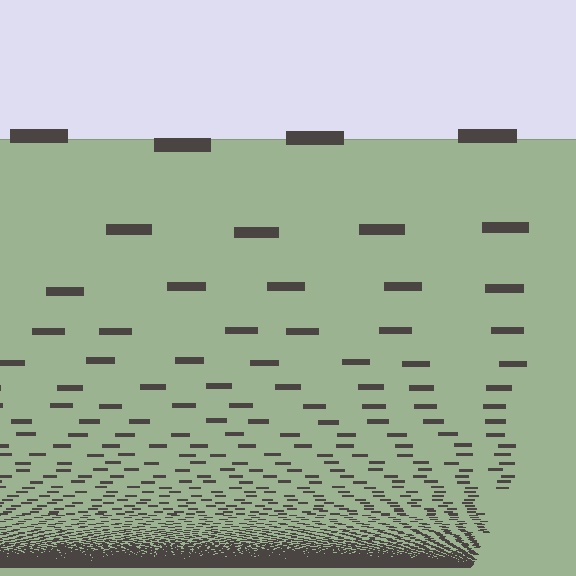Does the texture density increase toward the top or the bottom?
Density increases toward the bottom.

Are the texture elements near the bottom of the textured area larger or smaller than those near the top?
Smaller. The gradient is inverted — elements near the bottom are smaller and denser.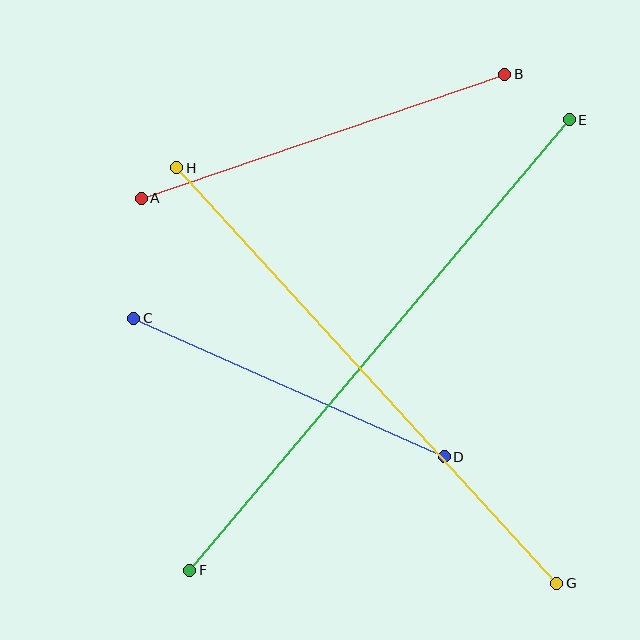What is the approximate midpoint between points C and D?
The midpoint is at approximately (289, 388) pixels.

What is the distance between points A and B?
The distance is approximately 384 pixels.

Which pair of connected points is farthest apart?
Points E and F are farthest apart.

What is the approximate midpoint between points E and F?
The midpoint is at approximately (379, 345) pixels.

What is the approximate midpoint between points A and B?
The midpoint is at approximately (323, 136) pixels.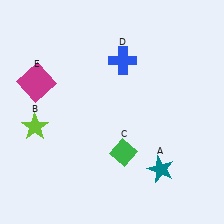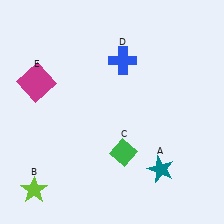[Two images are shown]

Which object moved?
The lime star (B) moved down.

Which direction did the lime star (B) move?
The lime star (B) moved down.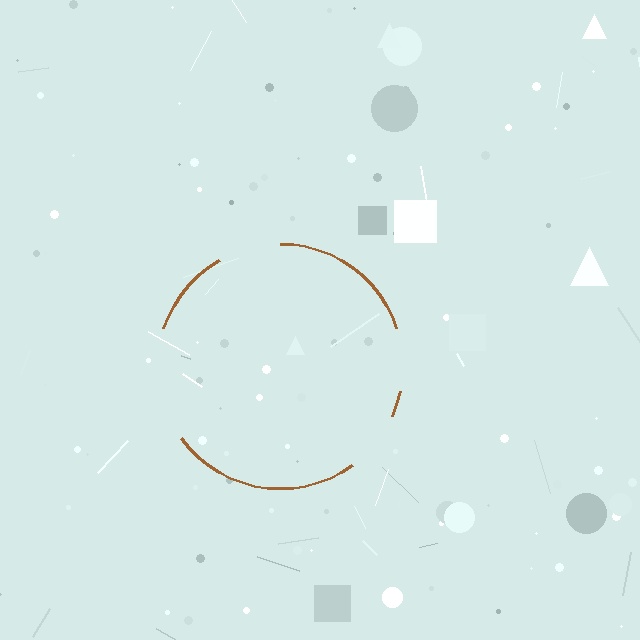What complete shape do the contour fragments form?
The contour fragments form a circle.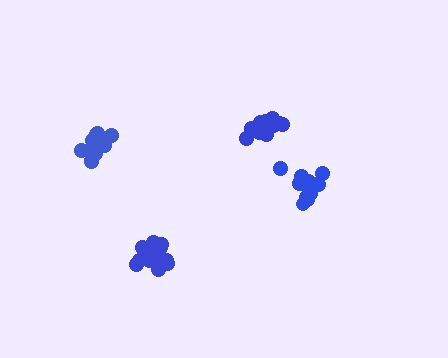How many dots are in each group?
Group 1: 19 dots, Group 2: 14 dots, Group 3: 14 dots, Group 4: 16 dots (63 total).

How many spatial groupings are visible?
There are 4 spatial groupings.